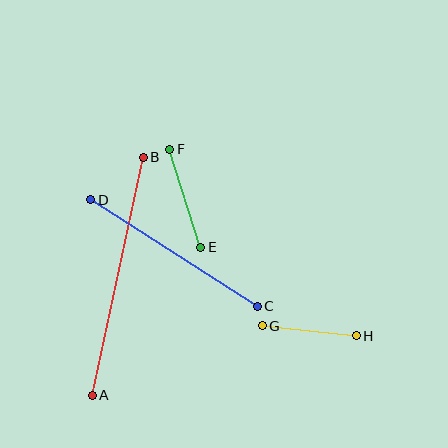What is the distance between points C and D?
The distance is approximately 198 pixels.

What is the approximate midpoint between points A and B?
The midpoint is at approximately (118, 276) pixels.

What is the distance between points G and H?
The distance is approximately 95 pixels.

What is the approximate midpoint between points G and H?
The midpoint is at approximately (309, 331) pixels.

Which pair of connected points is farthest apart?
Points A and B are farthest apart.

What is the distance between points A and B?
The distance is approximately 244 pixels.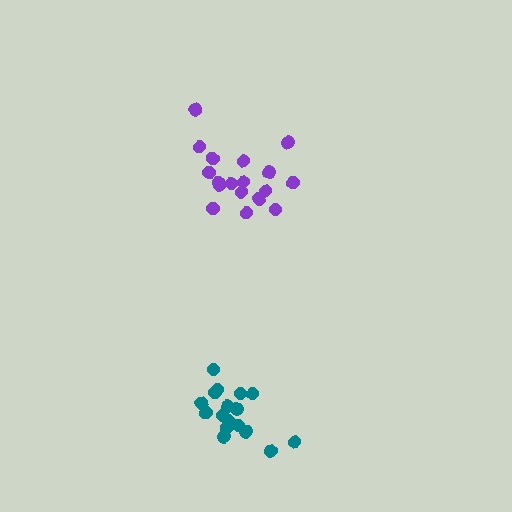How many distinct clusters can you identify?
There are 2 distinct clusters.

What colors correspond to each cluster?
The clusters are colored: teal, purple.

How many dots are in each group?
Group 1: 17 dots, Group 2: 18 dots (35 total).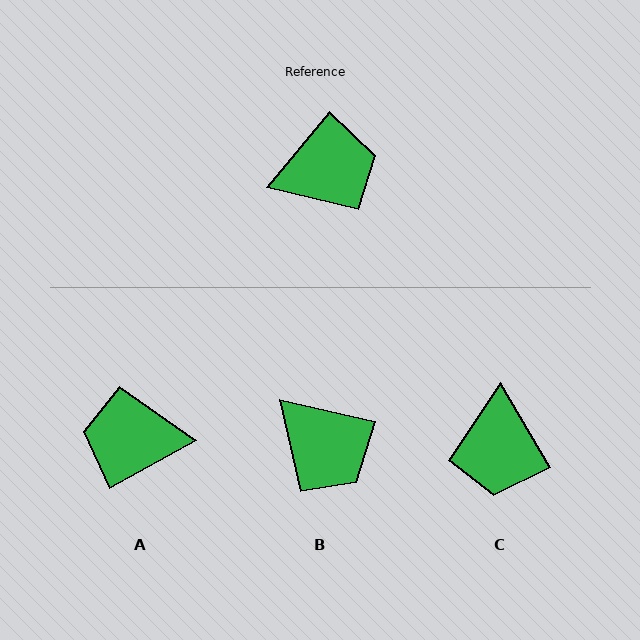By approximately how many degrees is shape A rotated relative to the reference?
Approximately 158 degrees counter-clockwise.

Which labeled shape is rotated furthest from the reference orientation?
A, about 158 degrees away.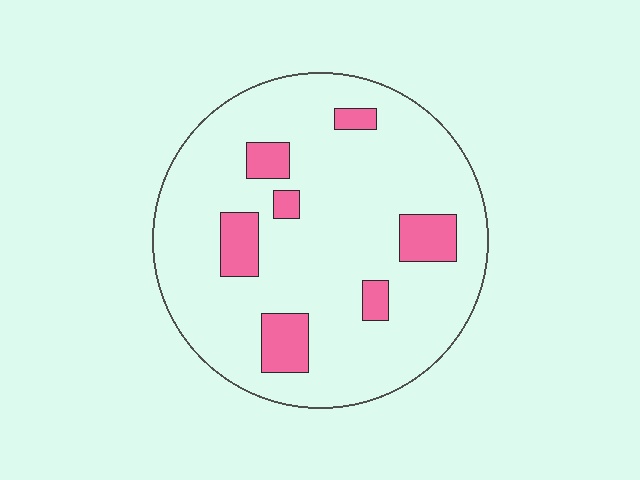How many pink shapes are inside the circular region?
7.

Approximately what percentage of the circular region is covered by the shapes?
Approximately 15%.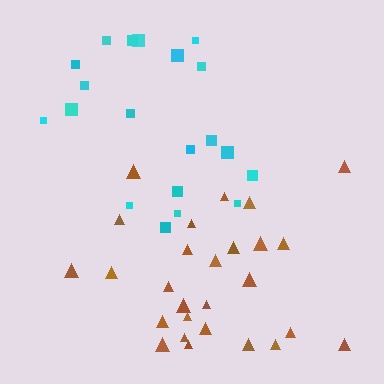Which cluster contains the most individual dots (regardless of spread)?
Brown (27).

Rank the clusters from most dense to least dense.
brown, cyan.